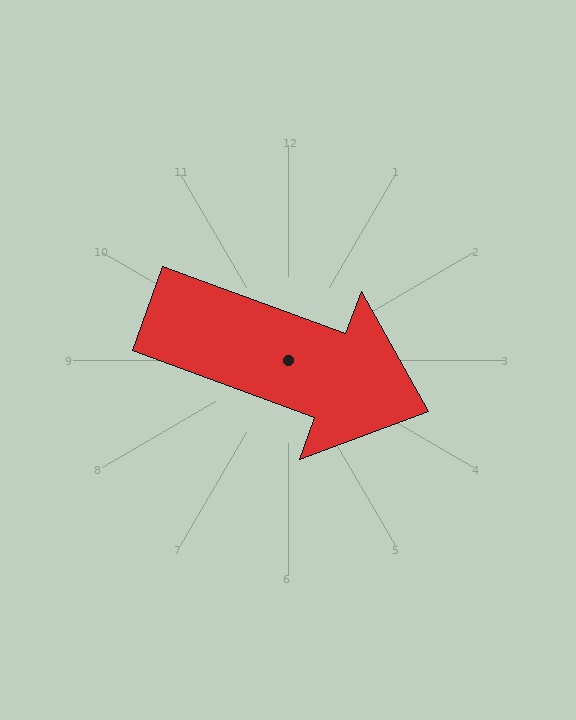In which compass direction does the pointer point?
East.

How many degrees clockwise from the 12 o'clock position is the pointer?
Approximately 110 degrees.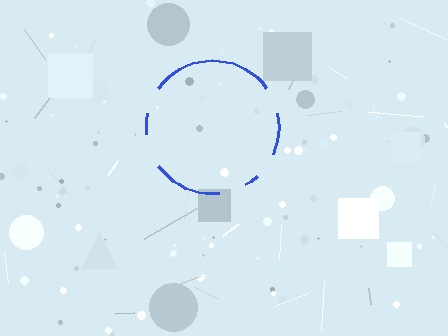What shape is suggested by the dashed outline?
The dashed outline suggests a circle.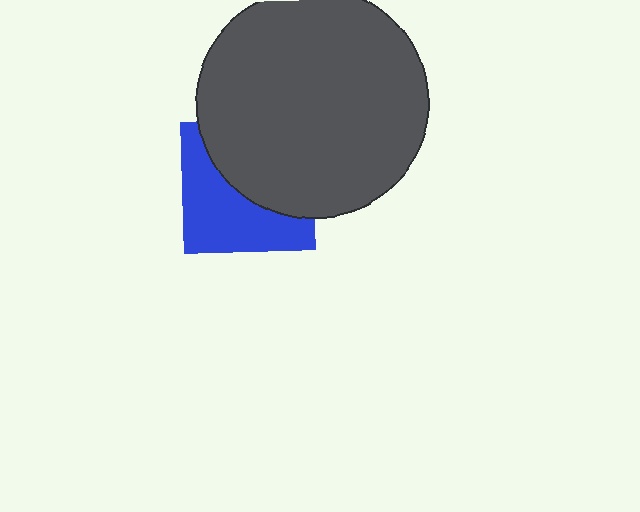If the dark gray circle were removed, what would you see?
You would see the complete blue square.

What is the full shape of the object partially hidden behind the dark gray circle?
The partially hidden object is a blue square.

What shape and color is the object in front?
The object in front is a dark gray circle.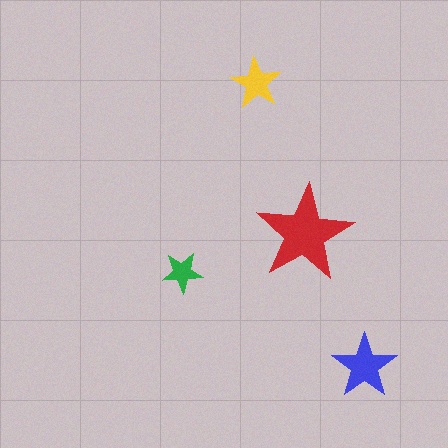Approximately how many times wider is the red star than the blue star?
About 1.5 times wider.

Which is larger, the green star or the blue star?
The blue one.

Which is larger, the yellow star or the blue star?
The blue one.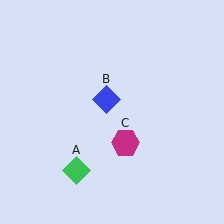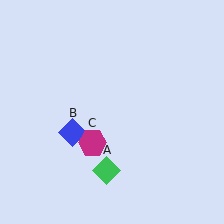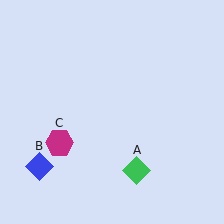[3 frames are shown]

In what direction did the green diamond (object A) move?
The green diamond (object A) moved right.